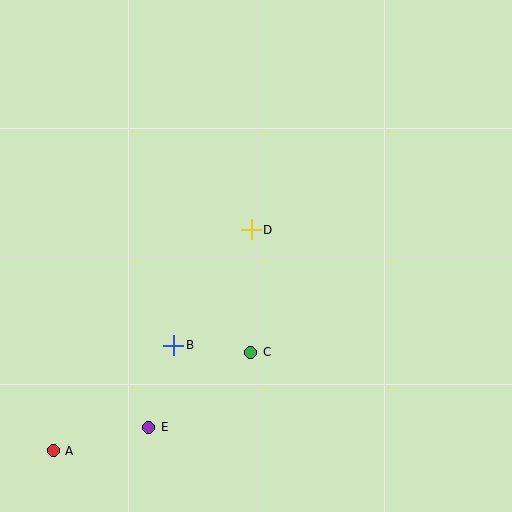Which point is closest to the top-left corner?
Point D is closest to the top-left corner.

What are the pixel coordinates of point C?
Point C is at (251, 352).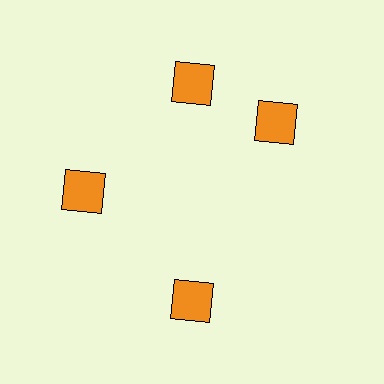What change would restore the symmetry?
The symmetry would be restored by rotating it back into even spacing with its neighbors so that all 4 squares sit at equal angles and equal distance from the center.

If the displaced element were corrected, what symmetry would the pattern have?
It would have 4-fold rotational symmetry — the pattern would map onto itself every 90 degrees.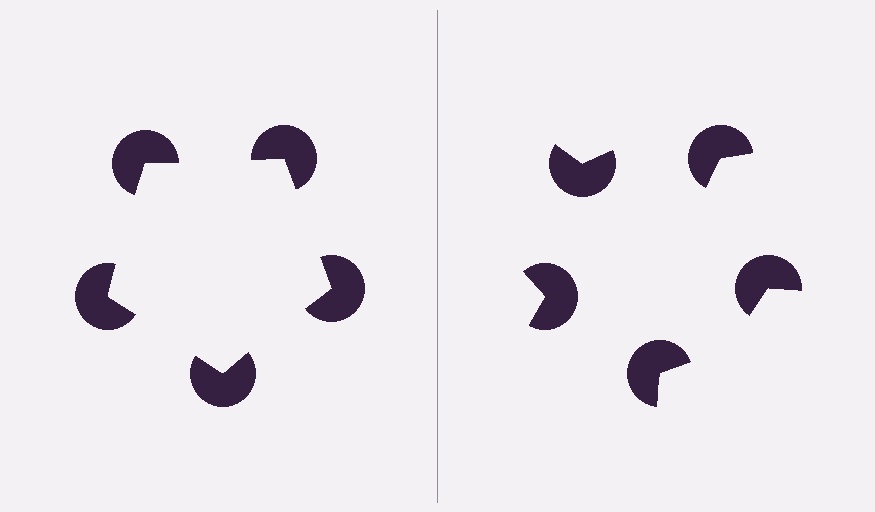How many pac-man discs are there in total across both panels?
10 — 5 on each side.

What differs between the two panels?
The pac-man discs are positioned identically on both sides; only the wedge orientations differ. On the left they align to a pentagon; on the right they are misaligned.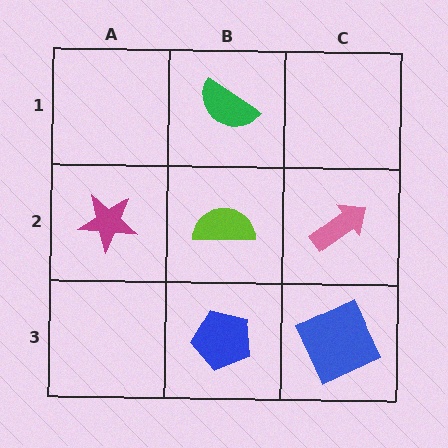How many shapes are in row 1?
1 shape.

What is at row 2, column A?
A magenta star.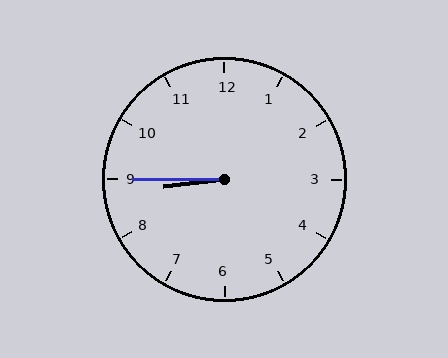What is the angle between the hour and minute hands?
Approximately 8 degrees.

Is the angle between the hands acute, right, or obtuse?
It is acute.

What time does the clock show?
8:45.